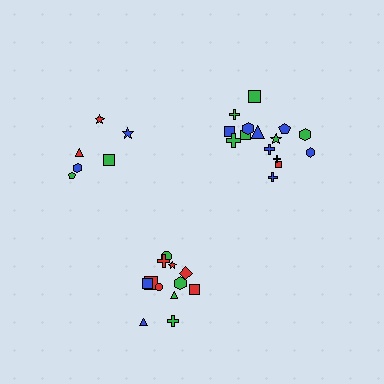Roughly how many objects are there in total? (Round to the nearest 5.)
Roughly 35 objects in total.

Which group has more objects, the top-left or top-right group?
The top-right group.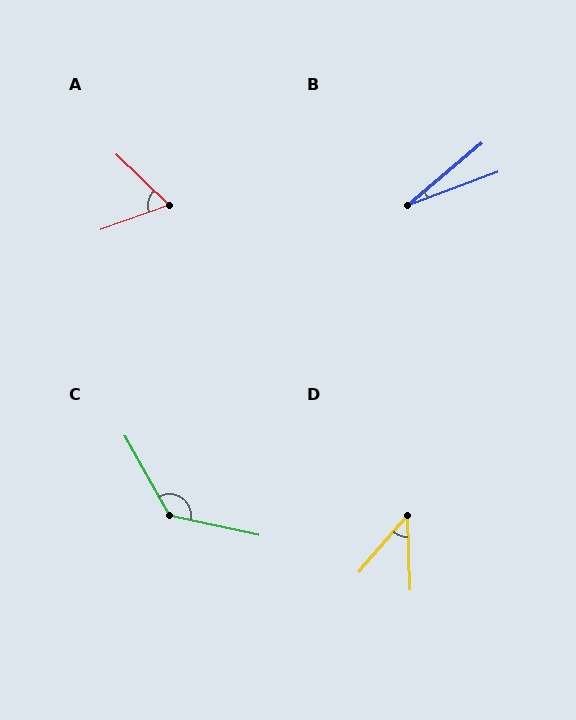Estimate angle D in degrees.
Approximately 42 degrees.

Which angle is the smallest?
B, at approximately 19 degrees.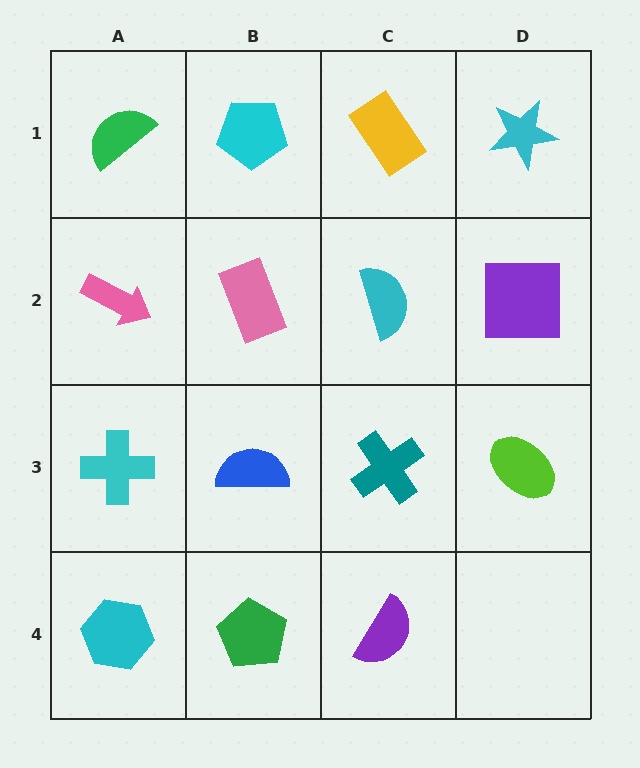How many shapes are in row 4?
3 shapes.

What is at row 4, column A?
A cyan hexagon.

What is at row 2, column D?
A purple square.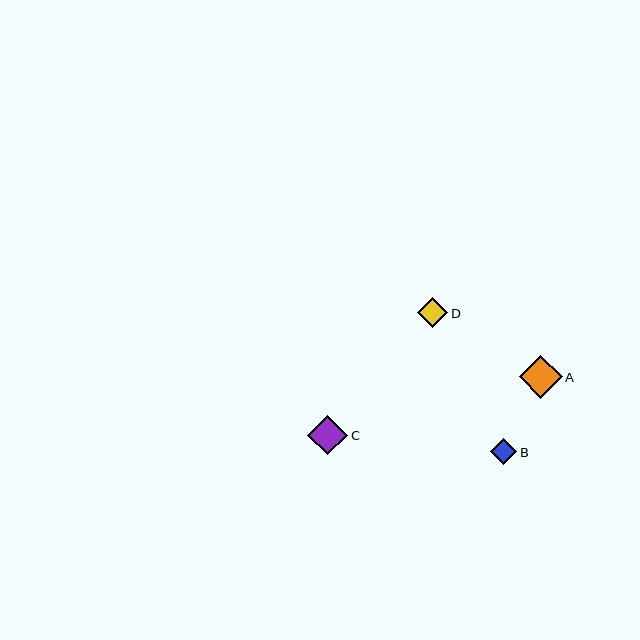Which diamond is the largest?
Diamond A is the largest with a size of approximately 43 pixels.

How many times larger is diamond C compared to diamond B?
Diamond C is approximately 1.5 times the size of diamond B.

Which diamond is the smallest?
Diamond B is the smallest with a size of approximately 26 pixels.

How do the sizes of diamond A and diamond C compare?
Diamond A and diamond C are approximately the same size.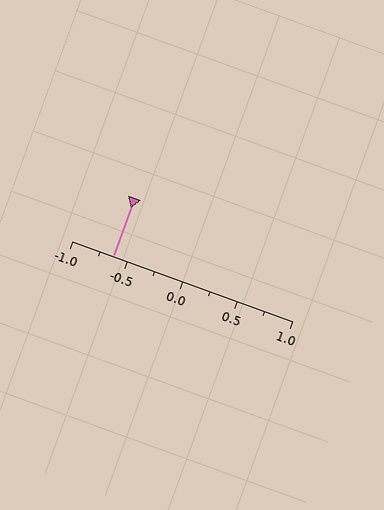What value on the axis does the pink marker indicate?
The marker indicates approximately -0.62.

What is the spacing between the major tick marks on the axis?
The major ticks are spaced 0.5 apart.